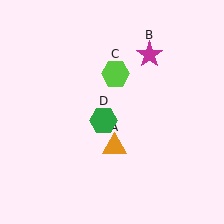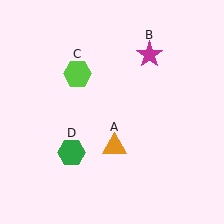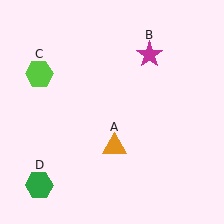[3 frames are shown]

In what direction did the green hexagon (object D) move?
The green hexagon (object D) moved down and to the left.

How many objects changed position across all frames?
2 objects changed position: lime hexagon (object C), green hexagon (object D).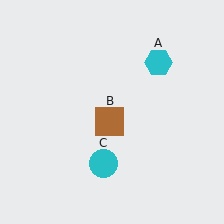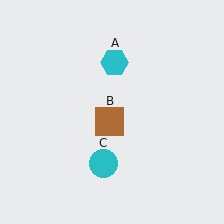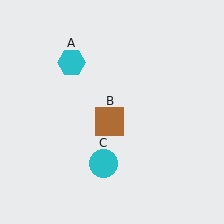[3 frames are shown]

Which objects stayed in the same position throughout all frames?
Brown square (object B) and cyan circle (object C) remained stationary.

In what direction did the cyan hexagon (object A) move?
The cyan hexagon (object A) moved left.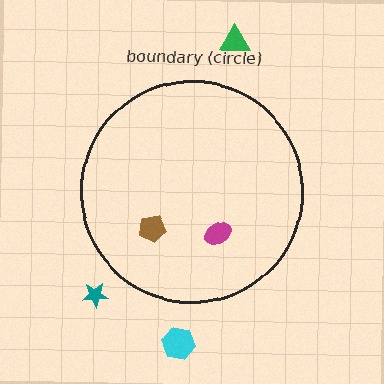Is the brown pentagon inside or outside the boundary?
Inside.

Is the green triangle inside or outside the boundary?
Outside.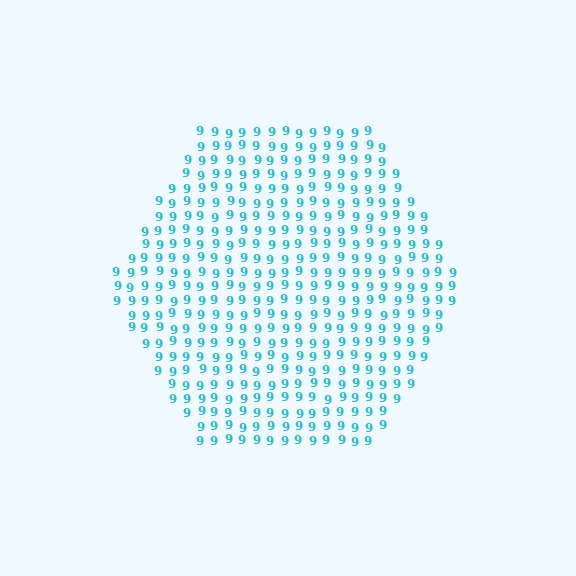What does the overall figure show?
The overall figure shows a hexagon.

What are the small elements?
The small elements are digit 9's.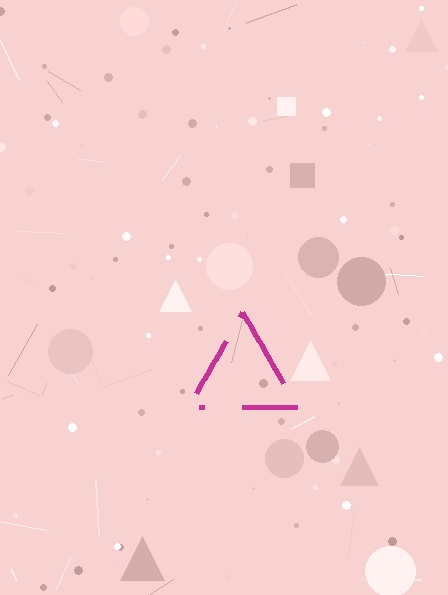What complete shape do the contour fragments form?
The contour fragments form a triangle.